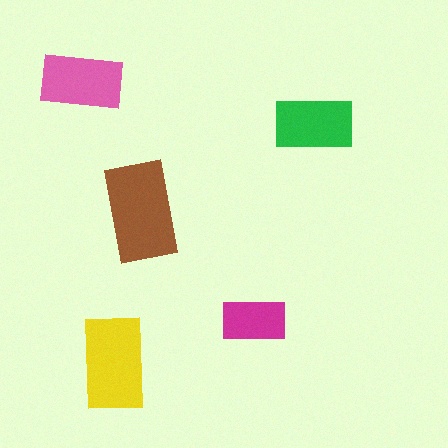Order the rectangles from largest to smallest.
the brown one, the yellow one, the pink one, the green one, the magenta one.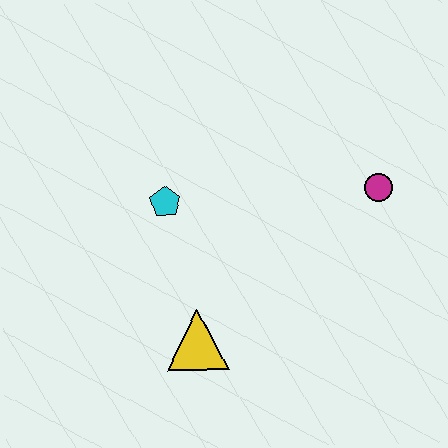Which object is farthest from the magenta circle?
The yellow triangle is farthest from the magenta circle.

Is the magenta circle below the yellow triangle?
No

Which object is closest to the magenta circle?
The cyan pentagon is closest to the magenta circle.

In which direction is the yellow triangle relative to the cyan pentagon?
The yellow triangle is below the cyan pentagon.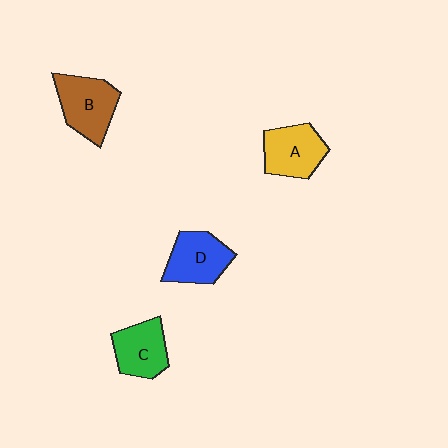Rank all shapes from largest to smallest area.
From largest to smallest: B (brown), A (yellow), D (blue), C (green).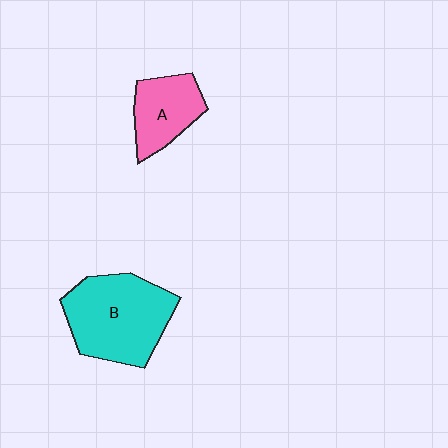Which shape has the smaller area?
Shape A (pink).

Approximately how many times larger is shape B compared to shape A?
Approximately 1.8 times.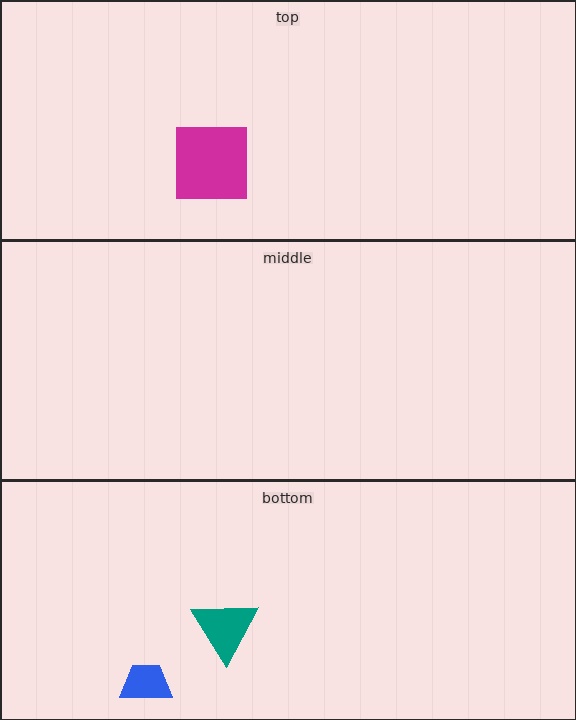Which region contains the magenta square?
The top region.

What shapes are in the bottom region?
The teal triangle, the blue trapezoid.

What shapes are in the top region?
The magenta square.